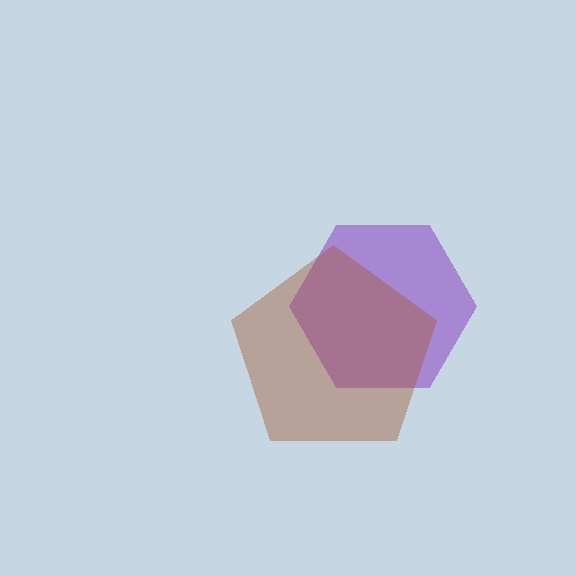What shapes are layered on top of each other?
The layered shapes are: a purple hexagon, a brown pentagon.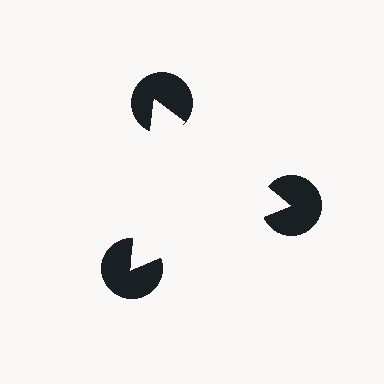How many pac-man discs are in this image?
There are 3 — one at each vertex of the illusory triangle.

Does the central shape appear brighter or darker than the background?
It typically appears slightly brighter than the background, even though no actual brightness change is drawn.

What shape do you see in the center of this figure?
An illusory triangle — its edges are inferred from the aligned wedge cuts in the pac-man discs, not physically drawn.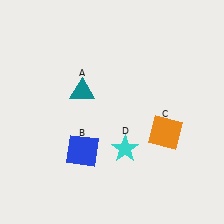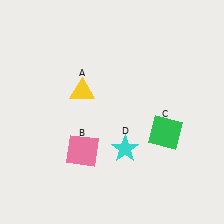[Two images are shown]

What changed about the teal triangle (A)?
In Image 1, A is teal. In Image 2, it changed to yellow.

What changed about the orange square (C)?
In Image 1, C is orange. In Image 2, it changed to green.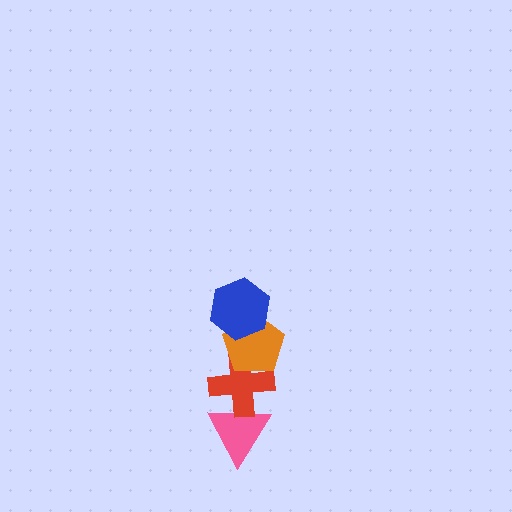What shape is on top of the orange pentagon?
The blue hexagon is on top of the orange pentagon.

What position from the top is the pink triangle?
The pink triangle is 4th from the top.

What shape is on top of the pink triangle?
The red cross is on top of the pink triangle.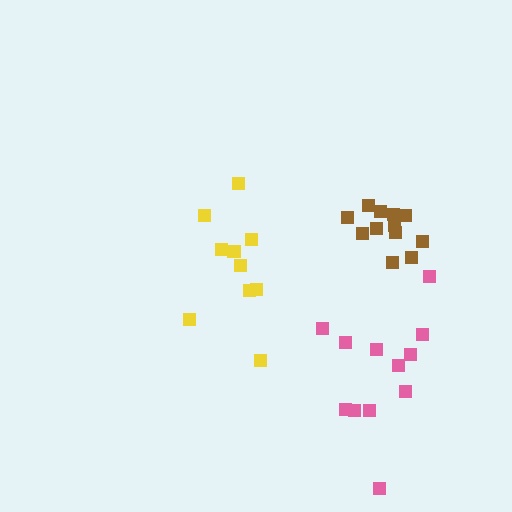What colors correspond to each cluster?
The clusters are colored: yellow, brown, pink.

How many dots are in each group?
Group 1: 11 dots, Group 2: 12 dots, Group 3: 12 dots (35 total).